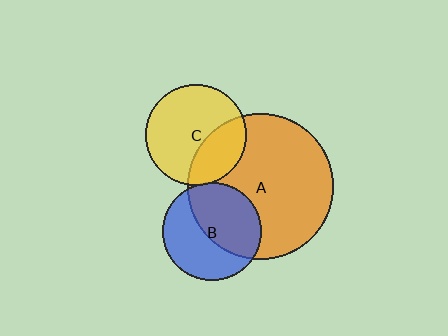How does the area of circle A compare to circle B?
Approximately 2.2 times.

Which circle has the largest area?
Circle A (orange).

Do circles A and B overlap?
Yes.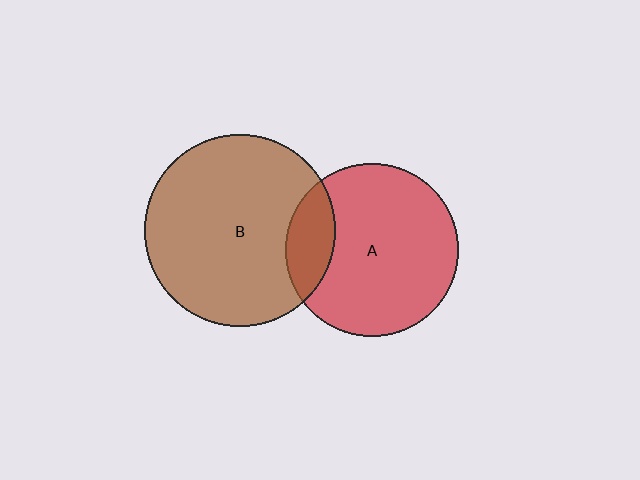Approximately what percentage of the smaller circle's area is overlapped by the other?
Approximately 20%.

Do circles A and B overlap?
Yes.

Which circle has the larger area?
Circle B (brown).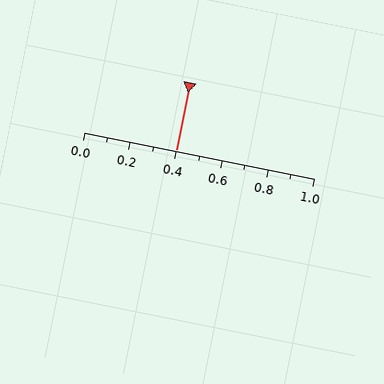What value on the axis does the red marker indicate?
The marker indicates approximately 0.4.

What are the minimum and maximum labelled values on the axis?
The axis runs from 0.0 to 1.0.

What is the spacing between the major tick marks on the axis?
The major ticks are spaced 0.2 apart.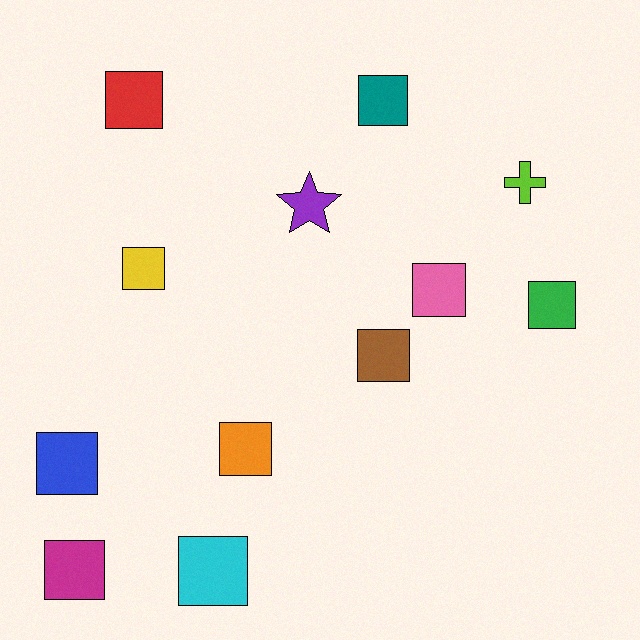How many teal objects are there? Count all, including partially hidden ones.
There is 1 teal object.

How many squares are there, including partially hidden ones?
There are 10 squares.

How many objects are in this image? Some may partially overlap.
There are 12 objects.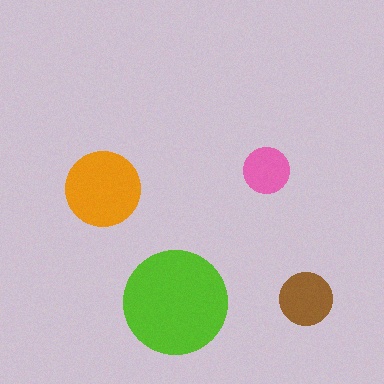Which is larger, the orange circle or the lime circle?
The lime one.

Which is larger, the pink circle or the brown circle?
The brown one.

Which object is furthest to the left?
The orange circle is leftmost.